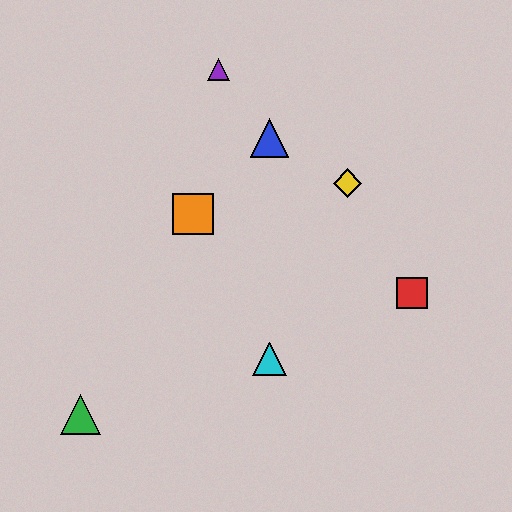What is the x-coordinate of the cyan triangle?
The cyan triangle is at x≈269.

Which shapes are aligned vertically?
The blue triangle, the cyan triangle are aligned vertically.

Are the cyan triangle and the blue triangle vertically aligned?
Yes, both are at x≈269.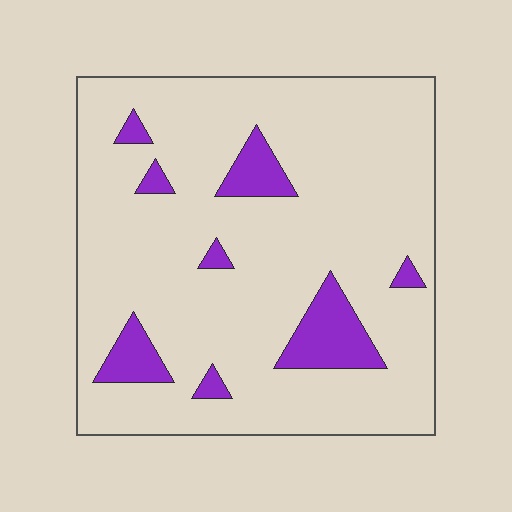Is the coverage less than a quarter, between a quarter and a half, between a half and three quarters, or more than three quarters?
Less than a quarter.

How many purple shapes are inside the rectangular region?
8.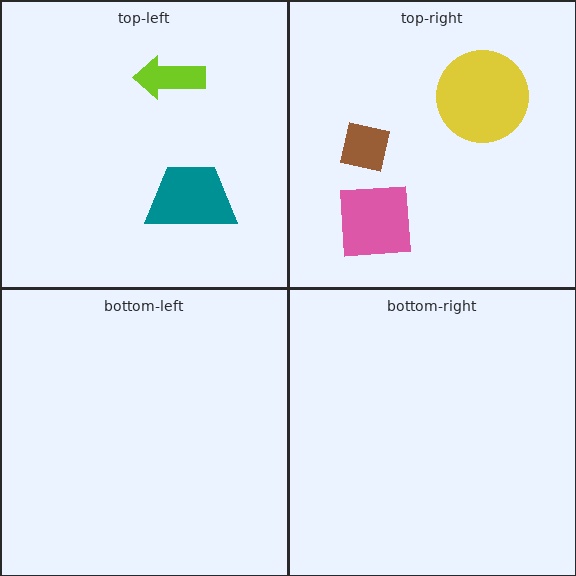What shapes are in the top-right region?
The yellow circle, the pink square, the brown square.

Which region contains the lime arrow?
The top-left region.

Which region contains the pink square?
The top-right region.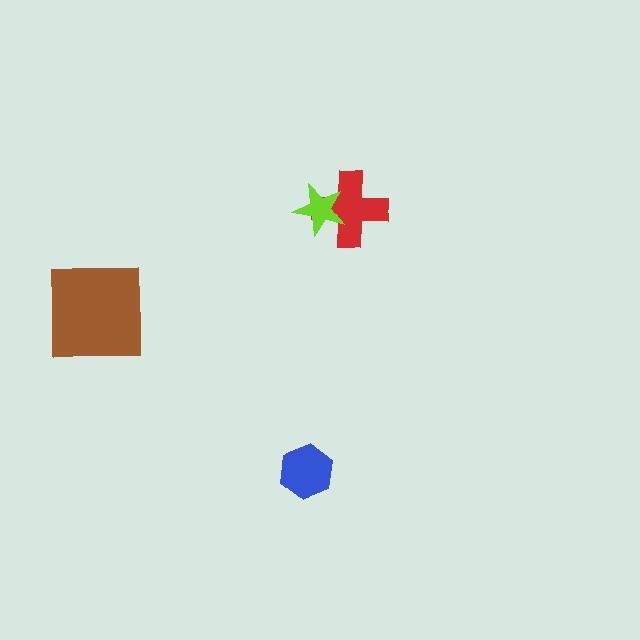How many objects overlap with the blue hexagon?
0 objects overlap with the blue hexagon.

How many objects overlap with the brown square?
0 objects overlap with the brown square.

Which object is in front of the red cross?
The lime star is in front of the red cross.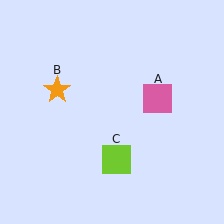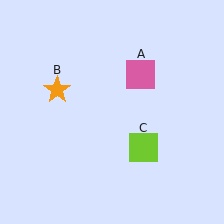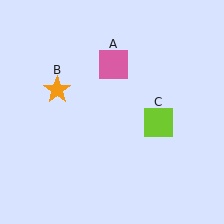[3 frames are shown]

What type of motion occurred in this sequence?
The pink square (object A), lime square (object C) rotated counterclockwise around the center of the scene.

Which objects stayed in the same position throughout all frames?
Orange star (object B) remained stationary.